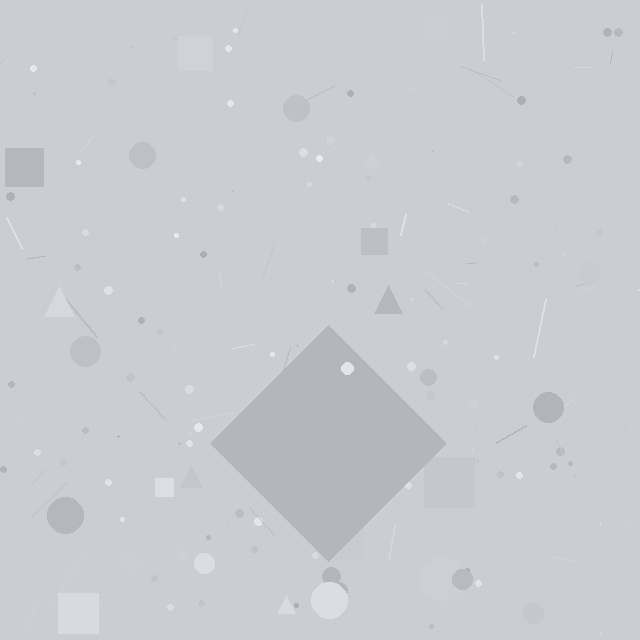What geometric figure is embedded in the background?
A diamond is embedded in the background.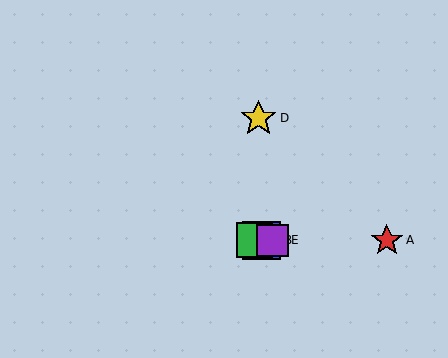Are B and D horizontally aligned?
No, B is at y≈240 and D is at y≈118.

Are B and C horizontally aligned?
Yes, both are at y≈240.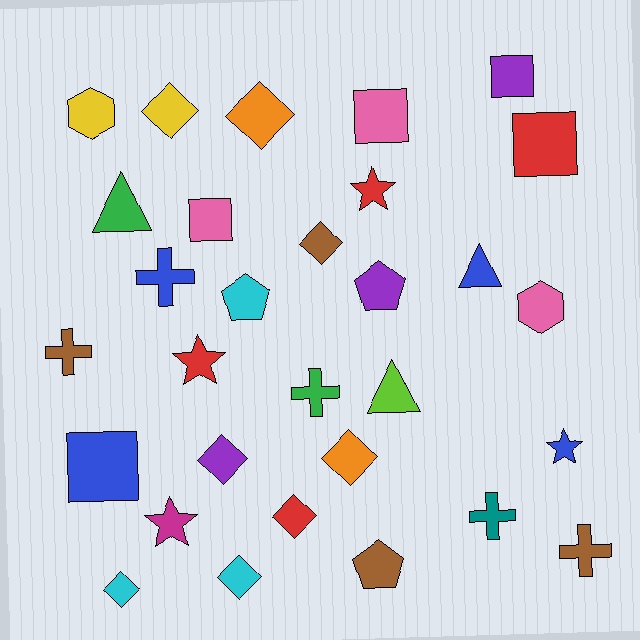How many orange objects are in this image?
There are 2 orange objects.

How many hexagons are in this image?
There are 2 hexagons.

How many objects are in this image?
There are 30 objects.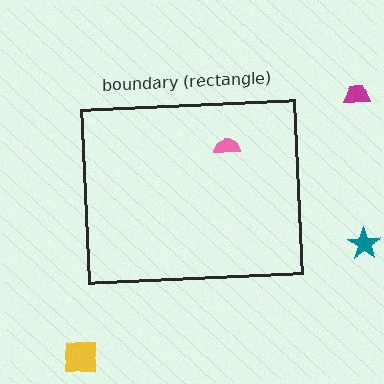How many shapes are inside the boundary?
1 inside, 3 outside.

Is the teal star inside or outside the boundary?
Outside.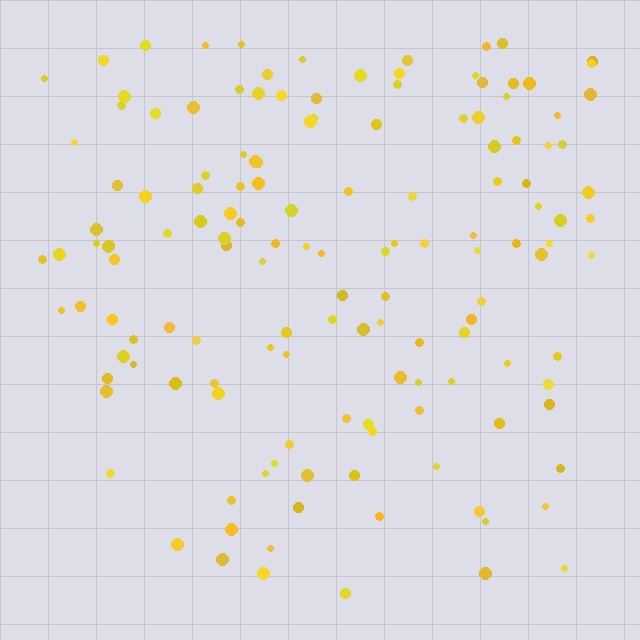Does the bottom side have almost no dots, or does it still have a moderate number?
Still a moderate number, just noticeably fewer than the top.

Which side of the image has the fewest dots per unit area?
The bottom.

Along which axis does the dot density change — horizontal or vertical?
Vertical.